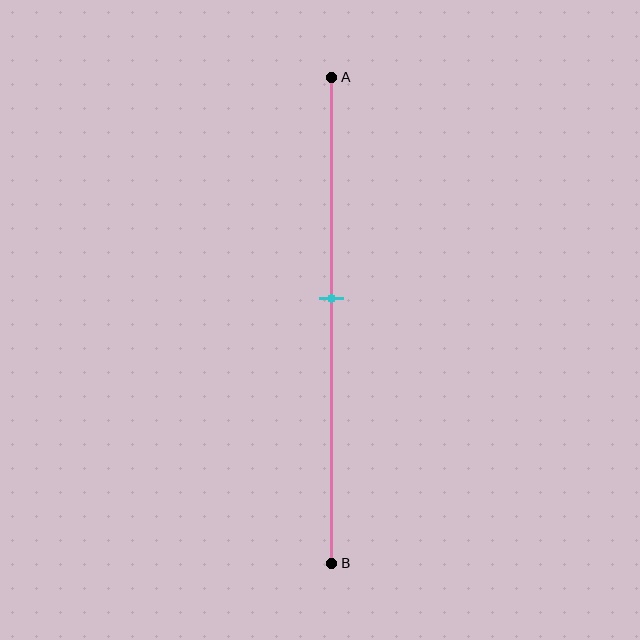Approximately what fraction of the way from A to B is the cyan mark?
The cyan mark is approximately 45% of the way from A to B.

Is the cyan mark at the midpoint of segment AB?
No, the mark is at about 45% from A, not at the 50% midpoint.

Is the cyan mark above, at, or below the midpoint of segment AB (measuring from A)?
The cyan mark is above the midpoint of segment AB.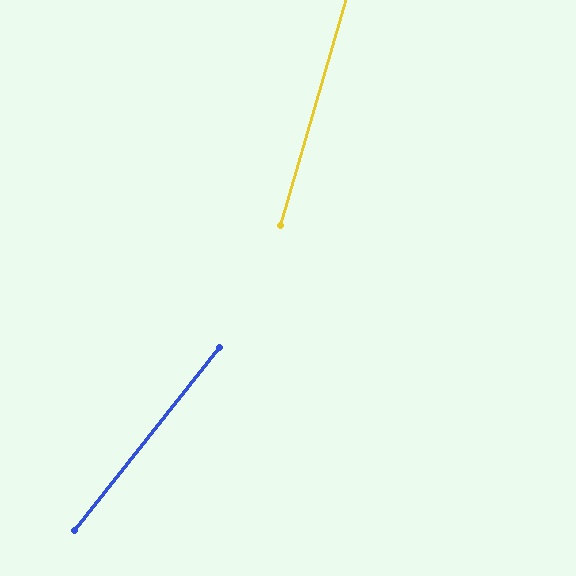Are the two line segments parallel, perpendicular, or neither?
Neither parallel nor perpendicular — they differ by about 22°.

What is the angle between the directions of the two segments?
Approximately 22 degrees.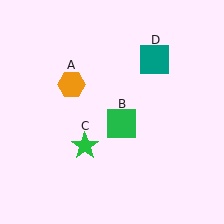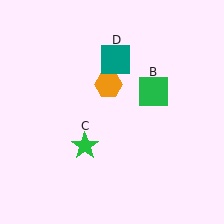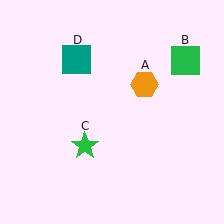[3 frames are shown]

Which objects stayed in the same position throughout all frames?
Green star (object C) remained stationary.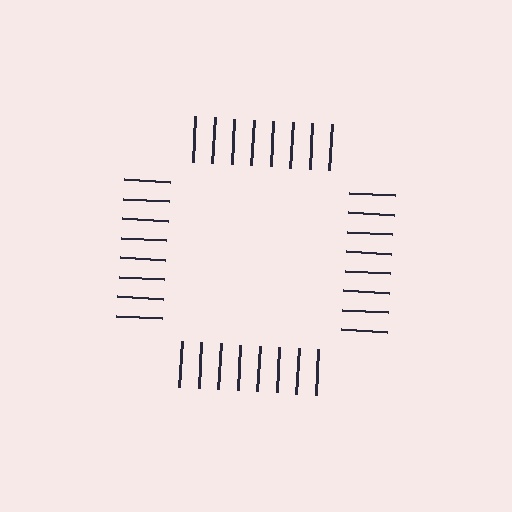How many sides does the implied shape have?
4 sides — the line-ends trace a square.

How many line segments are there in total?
32 — 8 along each of the 4 edges.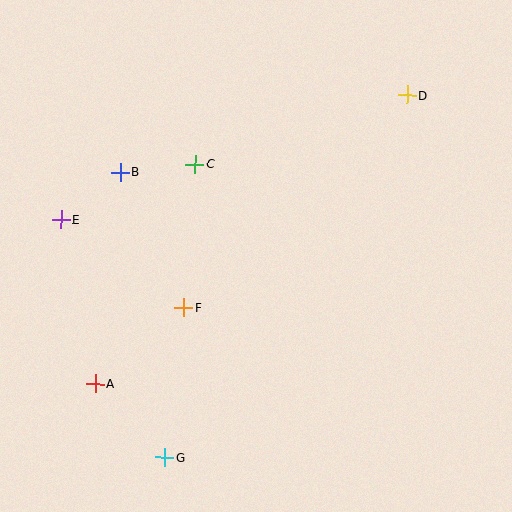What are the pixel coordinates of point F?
Point F is at (184, 307).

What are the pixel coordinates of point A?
Point A is at (95, 384).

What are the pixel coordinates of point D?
Point D is at (407, 95).